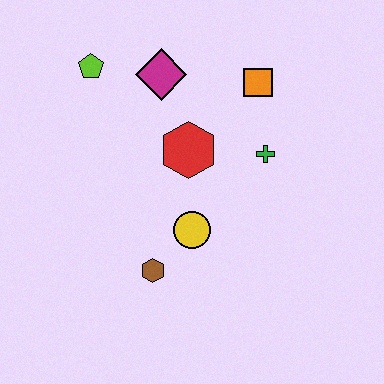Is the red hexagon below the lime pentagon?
Yes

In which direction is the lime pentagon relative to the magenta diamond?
The lime pentagon is to the left of the magenta diamond.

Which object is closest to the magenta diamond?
The lime pentagon is closest to the magenta diamond.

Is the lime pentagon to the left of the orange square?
Yes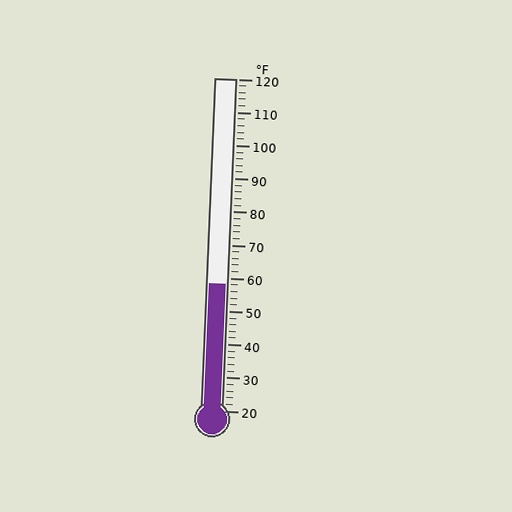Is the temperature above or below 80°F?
The temperature is below 80°F.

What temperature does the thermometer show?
The thermometer shows approximately 58°F.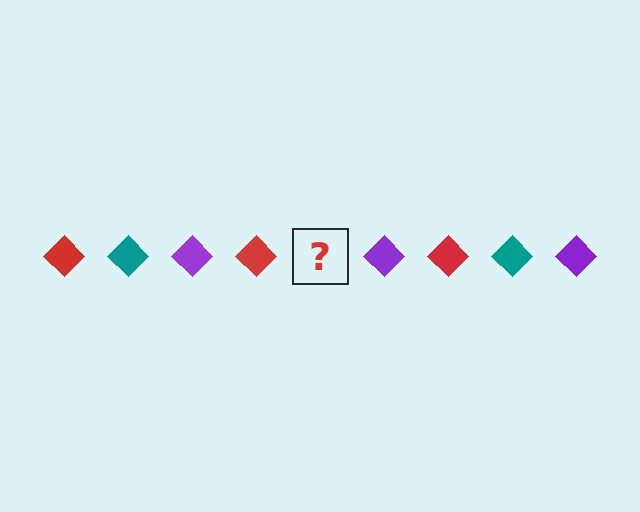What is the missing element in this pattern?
The missing element is a teal diamond.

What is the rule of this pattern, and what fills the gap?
The rule is that the pattern cycles through red, teal, purple diamonds. The gap should be filled with a teal diamond.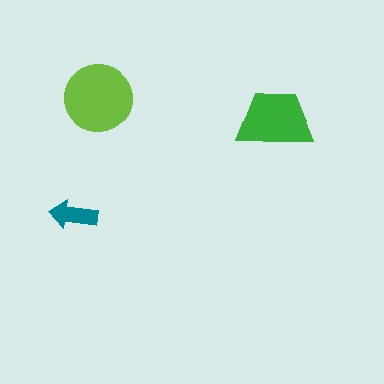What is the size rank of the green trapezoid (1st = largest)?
2nd.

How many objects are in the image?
There are 3 objects in the image.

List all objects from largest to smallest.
The lime circle, the green trapezoid, the teal arrow.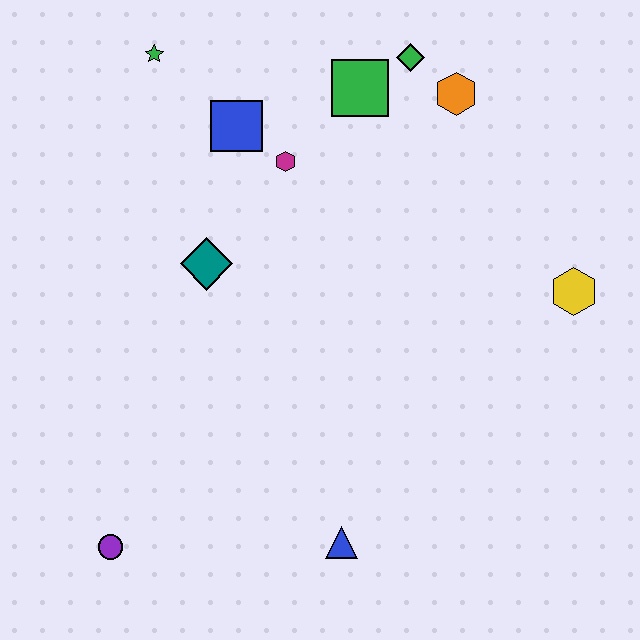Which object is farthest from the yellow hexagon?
The purple circle is farthest from the yellow hexagon.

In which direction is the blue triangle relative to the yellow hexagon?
The blue triangle is below the yellow hexagon.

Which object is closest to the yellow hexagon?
The orange hexagon is closest to the yellow hexagon.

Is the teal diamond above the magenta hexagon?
No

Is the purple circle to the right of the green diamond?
No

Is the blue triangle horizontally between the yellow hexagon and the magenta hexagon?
Yes